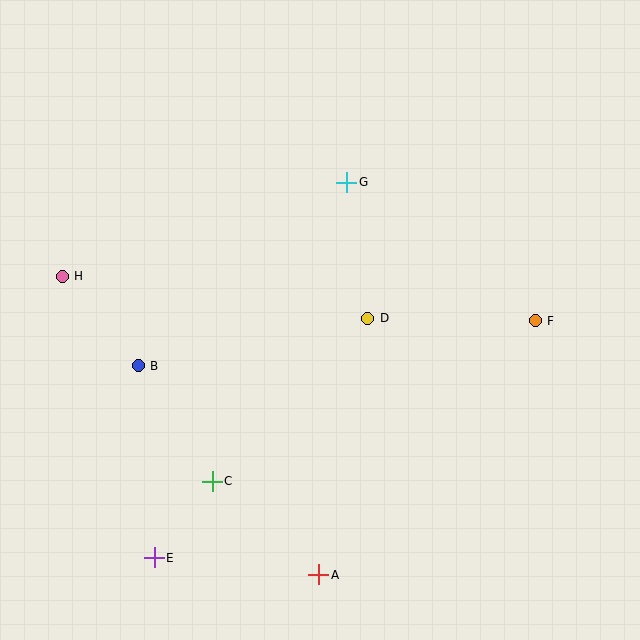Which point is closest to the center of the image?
Point D at (368, 318) is closest to the center.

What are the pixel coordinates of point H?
Point H is at (62, 276).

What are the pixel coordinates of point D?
Point D is at (368, 318).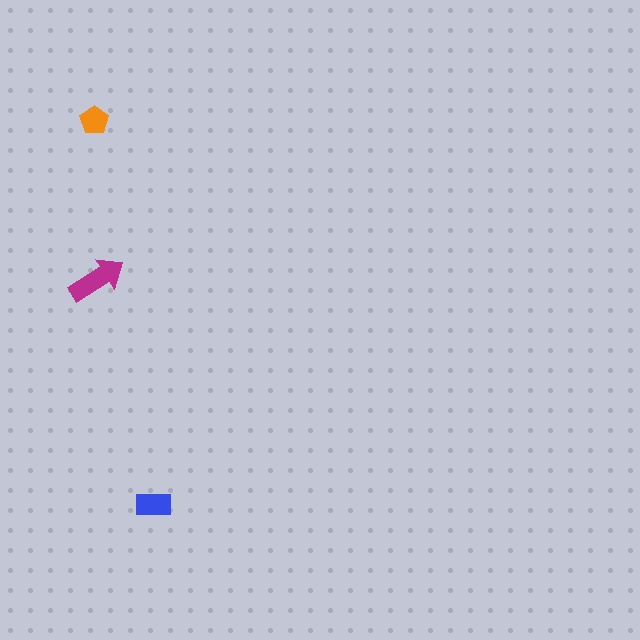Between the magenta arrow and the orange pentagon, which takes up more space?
The magenta arrow.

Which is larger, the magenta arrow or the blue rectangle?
The magenta arrow.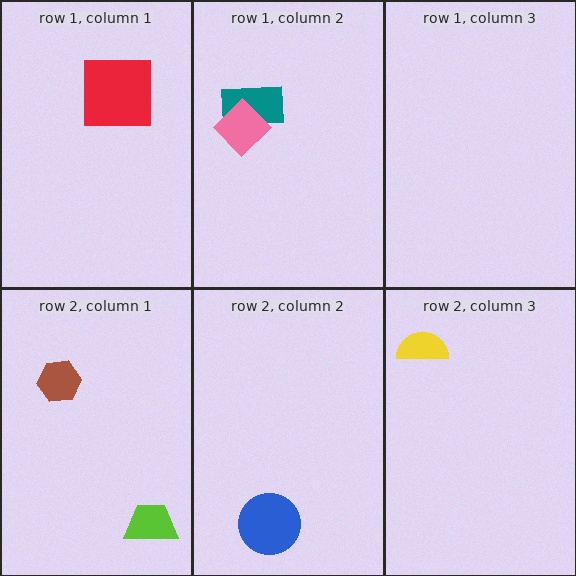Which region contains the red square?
The row 1, column 1 region.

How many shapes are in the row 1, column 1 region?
1.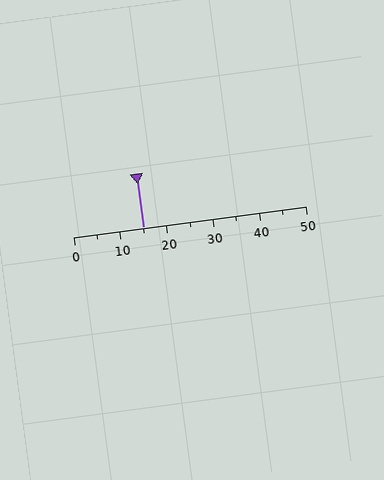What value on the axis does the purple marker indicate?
The marker indicates approximately 15.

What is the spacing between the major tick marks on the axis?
The major ticks are spaced 10 apart.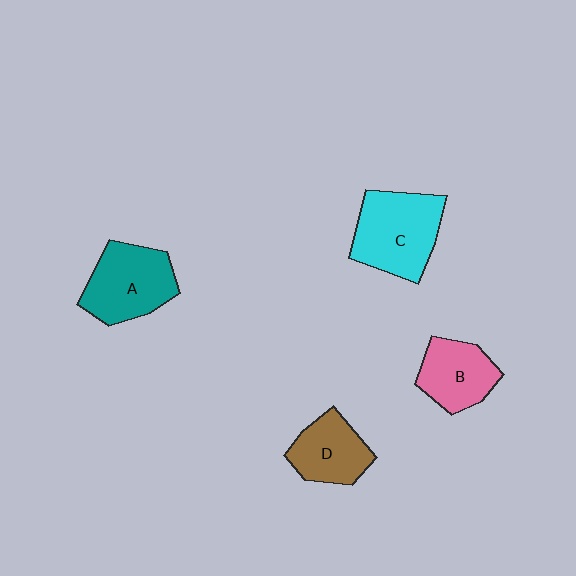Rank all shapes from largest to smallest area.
From largest to smallest: C (cyan), A (teal), B (pink), D (brown).